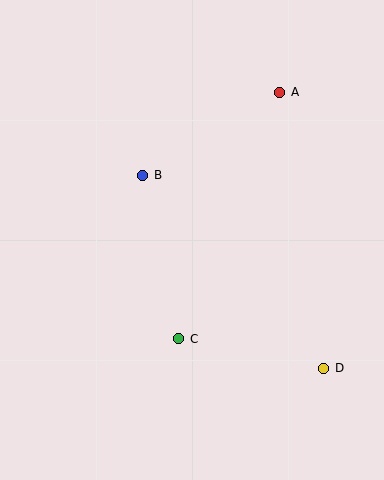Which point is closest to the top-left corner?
Point B is closest to the top-left corner.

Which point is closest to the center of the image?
Point B at (143, 175) is closest to the center.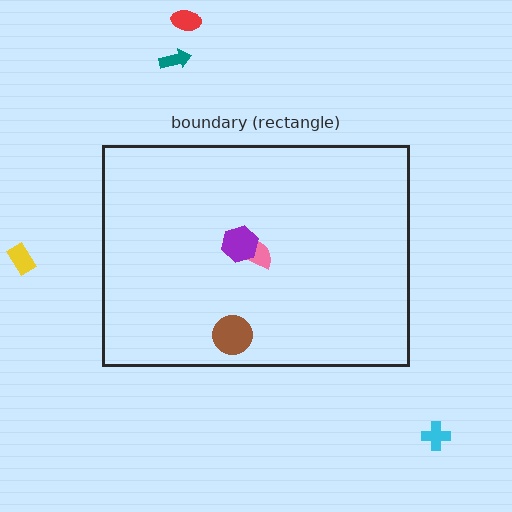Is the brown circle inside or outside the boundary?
Inside.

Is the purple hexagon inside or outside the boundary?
Inside.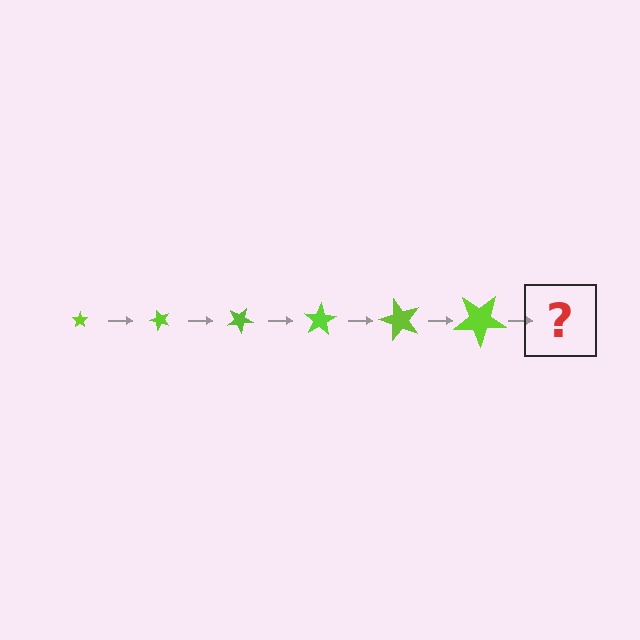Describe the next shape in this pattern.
It should be a star, larger than the previous one and rotated 300 degrees from the start.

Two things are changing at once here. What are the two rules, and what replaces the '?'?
The two rules are that the star grows larger each step and it rotates 50 degrees each step. The '?' should be a star, larger than the previous one and rotated 300 degrees from the start.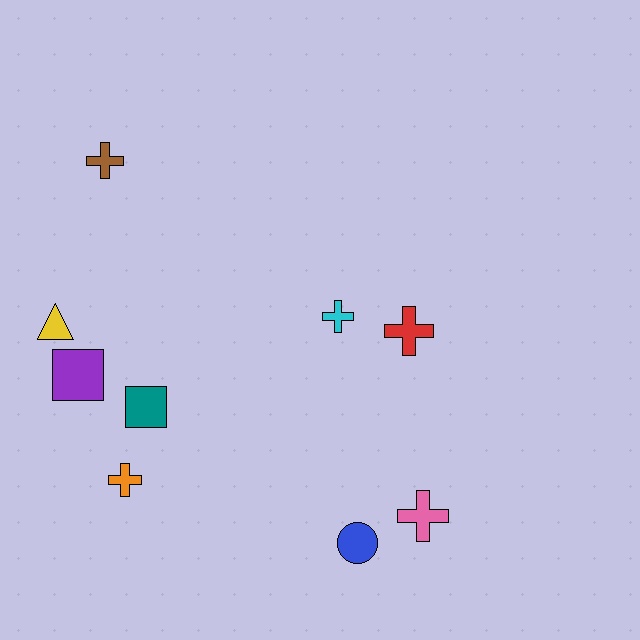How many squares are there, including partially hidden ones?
There are 2 squares.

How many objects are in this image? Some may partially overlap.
There are 9 objects.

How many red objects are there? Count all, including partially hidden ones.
There is 1 red object.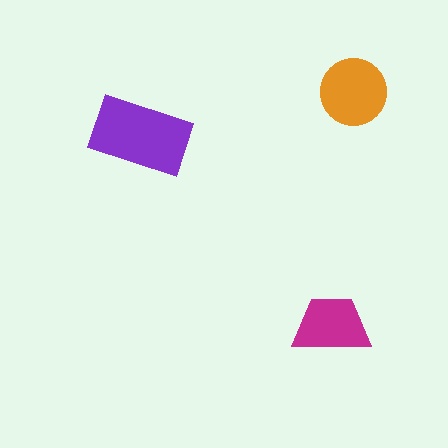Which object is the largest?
The purple rectangle.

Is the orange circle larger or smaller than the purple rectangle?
Smaller.